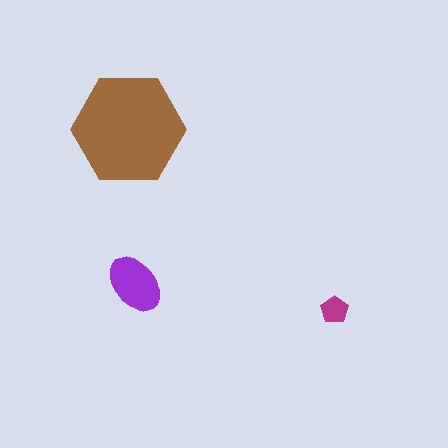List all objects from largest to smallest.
The brown hexagon, the purple ellipse, the magenta pentagon.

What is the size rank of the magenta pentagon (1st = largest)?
3rd.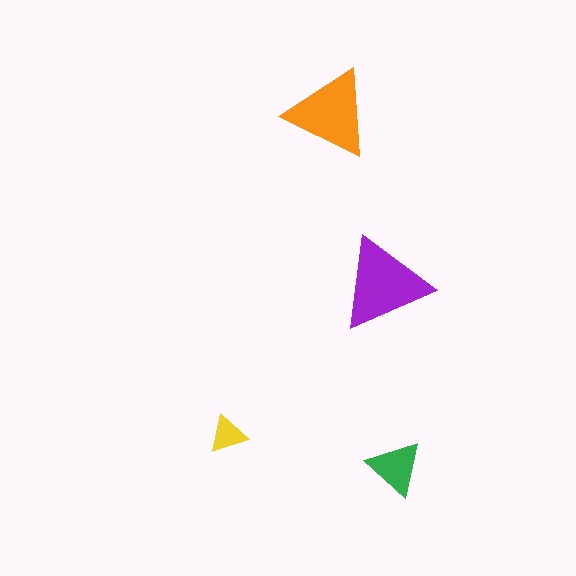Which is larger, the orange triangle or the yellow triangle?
The orange one.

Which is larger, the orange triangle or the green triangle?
The orange one.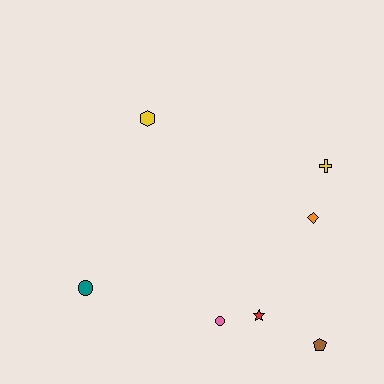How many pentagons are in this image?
There is 1 pentagon.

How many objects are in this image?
There are 7 objects.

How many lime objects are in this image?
There are no lime objects.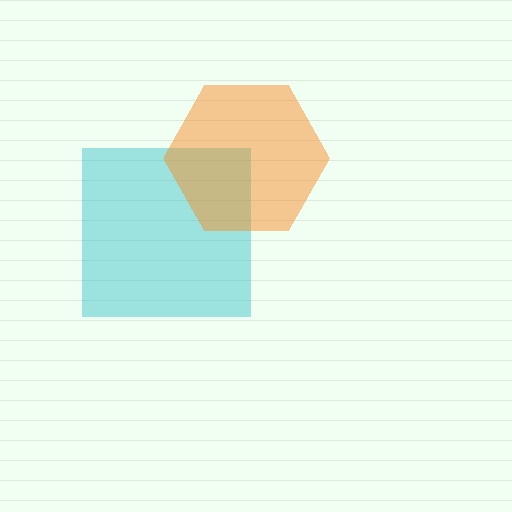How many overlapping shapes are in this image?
There are 2 overlapping shapes in the image.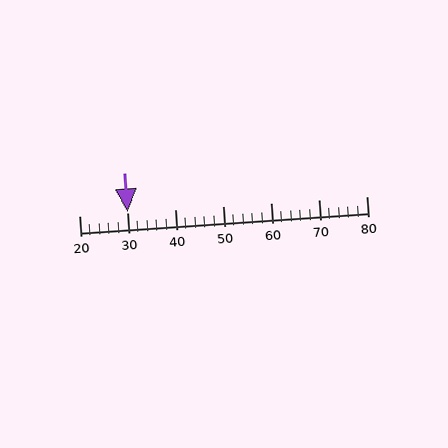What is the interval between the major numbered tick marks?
The major tick marks are spaced 10 units apart.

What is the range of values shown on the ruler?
The ruler shows values from 20 to 80.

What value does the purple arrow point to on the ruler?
The purple arrow points to approximately 30.